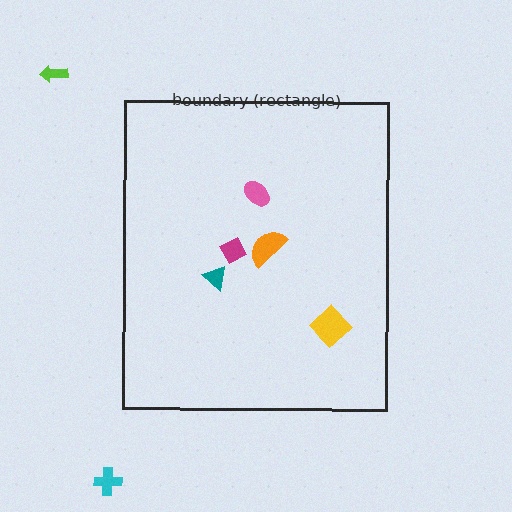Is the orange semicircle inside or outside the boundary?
Inside.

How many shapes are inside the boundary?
5 inside, 2 outside.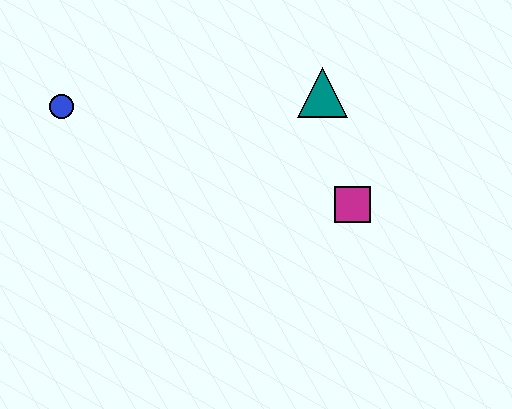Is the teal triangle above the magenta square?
Yes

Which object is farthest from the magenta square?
The blue circle is farthest from the magenta square.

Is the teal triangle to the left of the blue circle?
No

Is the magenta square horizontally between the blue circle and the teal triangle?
No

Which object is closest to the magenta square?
The teal triangle is closest to the magenta square.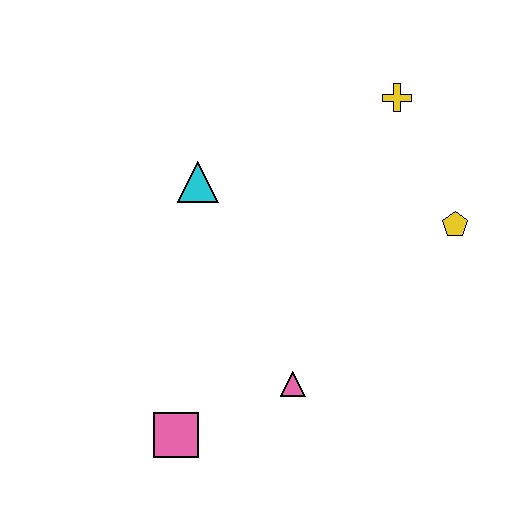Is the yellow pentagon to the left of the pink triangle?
No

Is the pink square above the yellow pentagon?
No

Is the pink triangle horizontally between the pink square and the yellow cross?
Yes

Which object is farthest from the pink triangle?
The yellow cross is farthest from the pink triangle.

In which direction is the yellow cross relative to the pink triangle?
The yellow cross is above the pink triangle.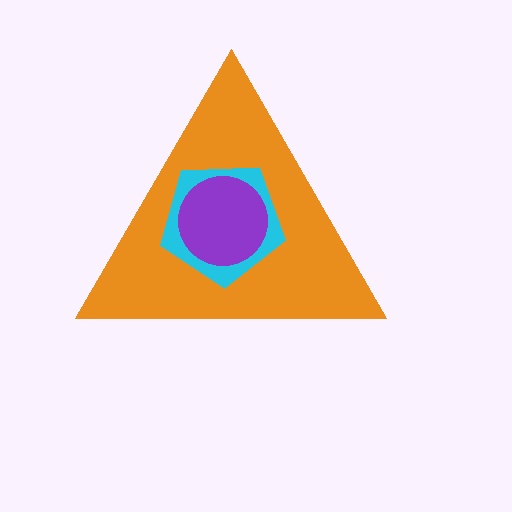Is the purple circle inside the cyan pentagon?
Yes.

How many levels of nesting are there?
3.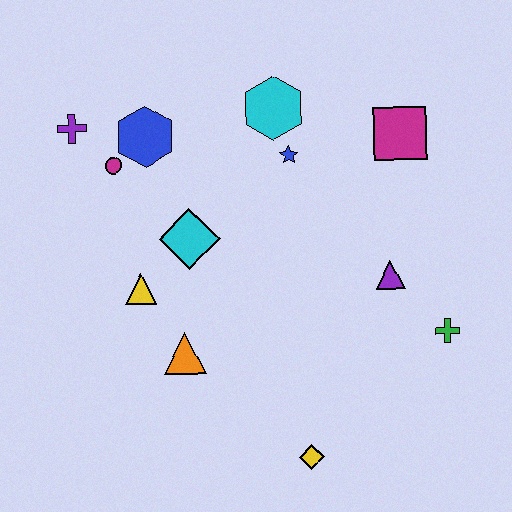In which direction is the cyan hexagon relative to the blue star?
The cyan hexagon is above the blue star.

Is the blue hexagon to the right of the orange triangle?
No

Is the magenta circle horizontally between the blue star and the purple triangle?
No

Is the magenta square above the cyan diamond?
Yes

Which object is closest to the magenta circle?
The blue hexagon is closest to the magenta circle.